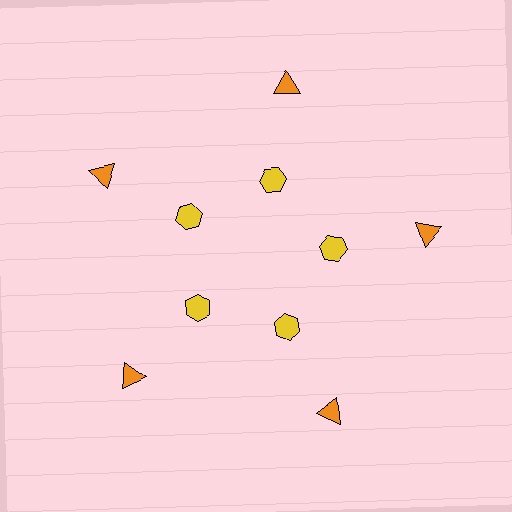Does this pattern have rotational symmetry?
Yes, this pattern has 5-fold rotational symmetry. It looks the same after rotating 72 degrees around the center.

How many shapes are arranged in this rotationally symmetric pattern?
There are 10 shapes, arranged in 5 groups of 2.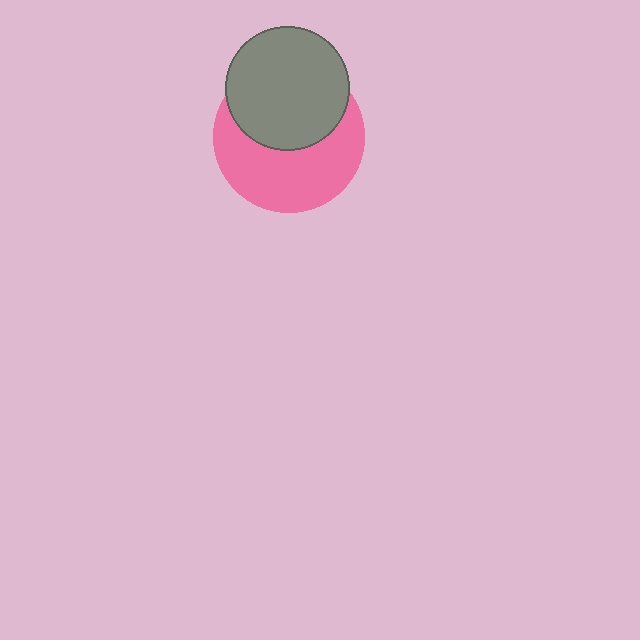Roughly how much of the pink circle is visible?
About half of it is visible (roughly 54%).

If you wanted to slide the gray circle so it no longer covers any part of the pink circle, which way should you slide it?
Slide it up — that is the most direct way to separate the two shapes.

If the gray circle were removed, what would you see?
You would see the complete pink circle.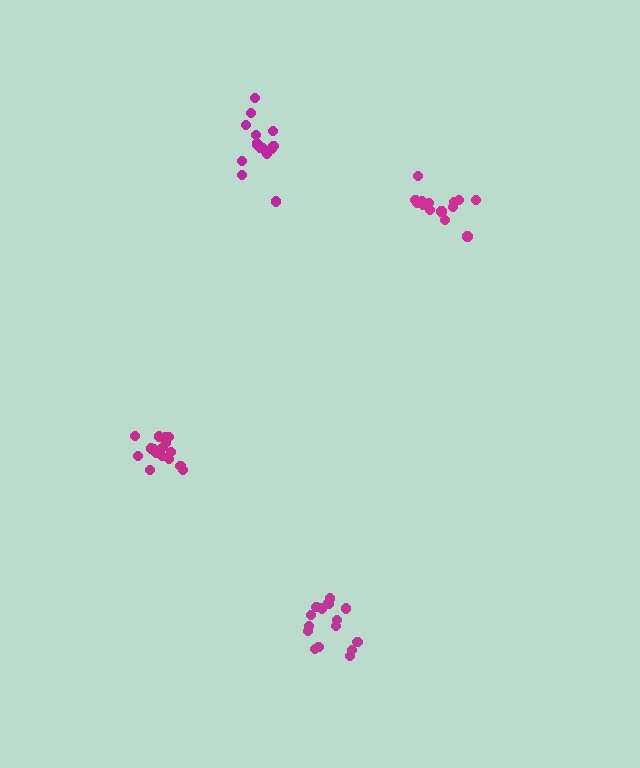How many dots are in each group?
Group 1: 17 dots, Group 2: 16 dots, Group 3: 14 dots, Group 4: 16 dots (63 total).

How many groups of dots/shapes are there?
There are 4 groups.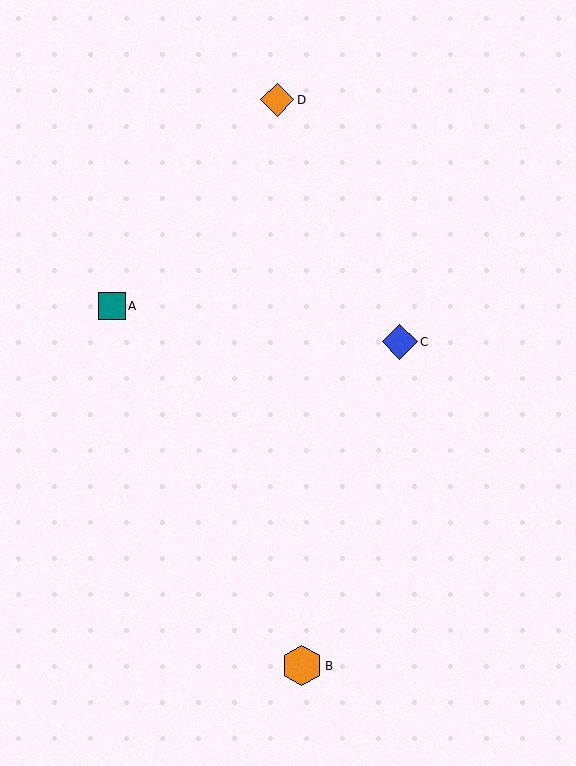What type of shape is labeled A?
Shape A is a teal square.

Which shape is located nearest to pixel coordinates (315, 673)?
The orange hexagon (labeled B) at (302, 666) is nearest to that location.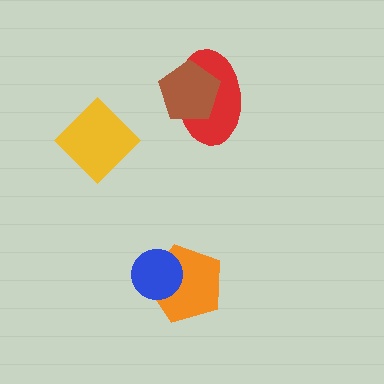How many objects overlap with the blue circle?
1 object overlaps with the blue circle.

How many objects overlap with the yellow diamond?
0 objects overlap with the yellow diamond.